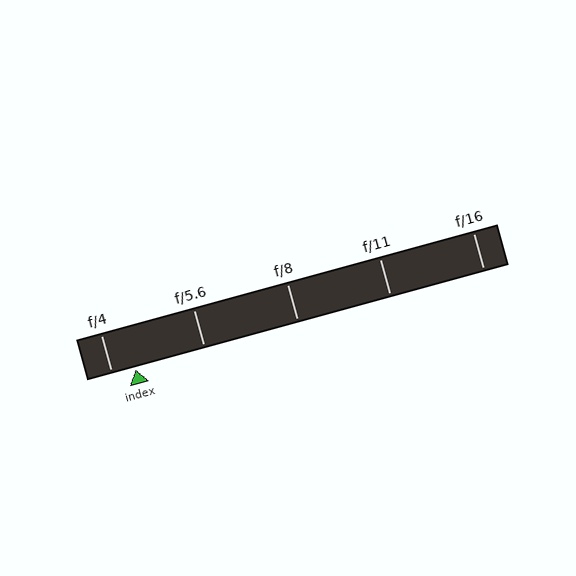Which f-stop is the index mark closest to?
The index mark is closest to f/4.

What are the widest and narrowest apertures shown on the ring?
The widest aperture shown is f/4 and the narrowest is f/16.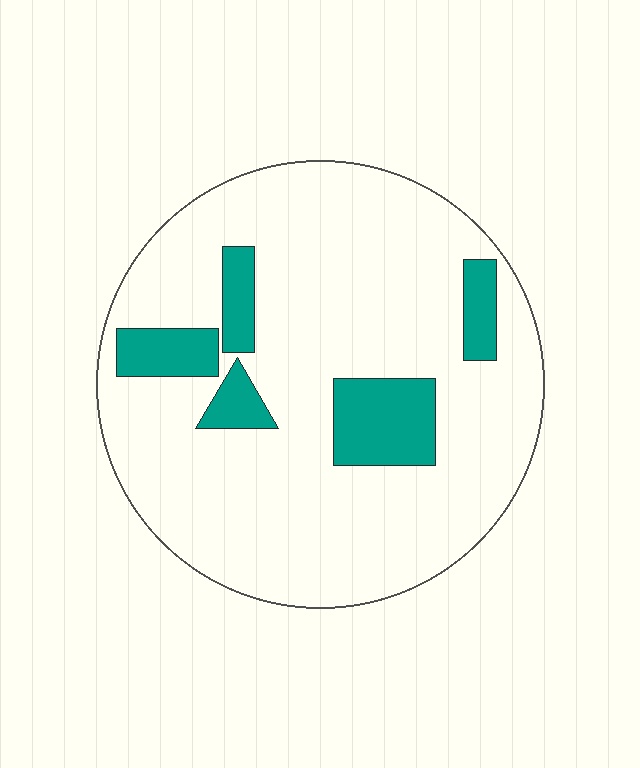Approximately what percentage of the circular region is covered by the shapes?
Approximately 15%.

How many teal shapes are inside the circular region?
5.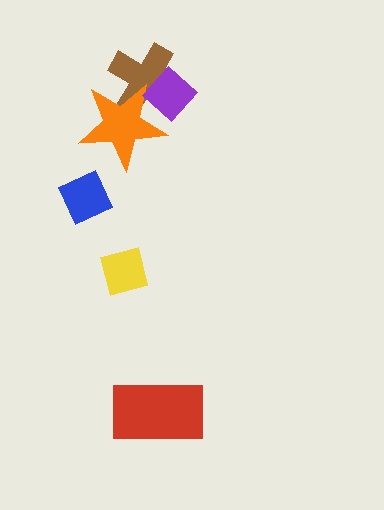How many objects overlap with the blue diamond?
0 objects overlap with the blue diamond.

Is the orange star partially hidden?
Yes, it is partially covered by another shape.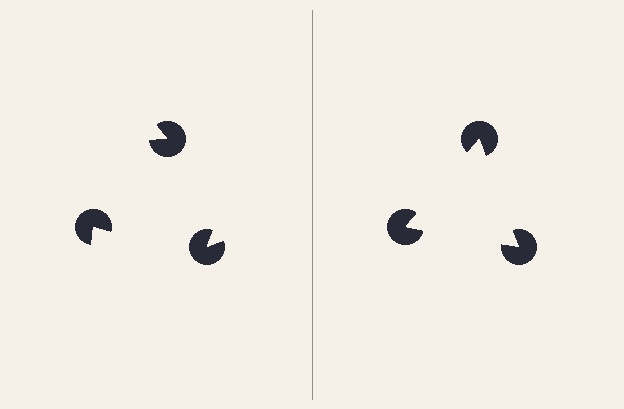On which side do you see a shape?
An illusory triangle appears on the right side. On the left side the wedge cuts are rotated, so no coherent shape forms.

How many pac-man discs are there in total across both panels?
6 — 3 on each side.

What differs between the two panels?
The pac-man discs are positioned identically on both sides; only the wedge orientations differ. On the right they align to a triangle; on the left they are misaligned.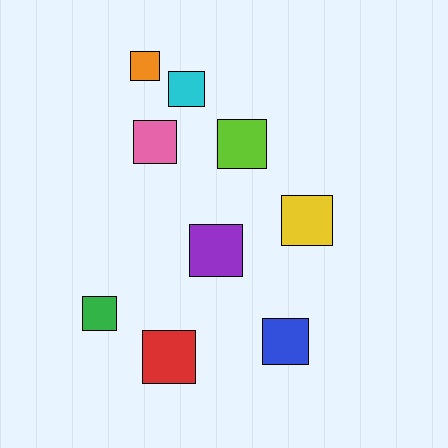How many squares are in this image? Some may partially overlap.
There are 9 squares.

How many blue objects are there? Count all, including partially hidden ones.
There is 1 blue object.